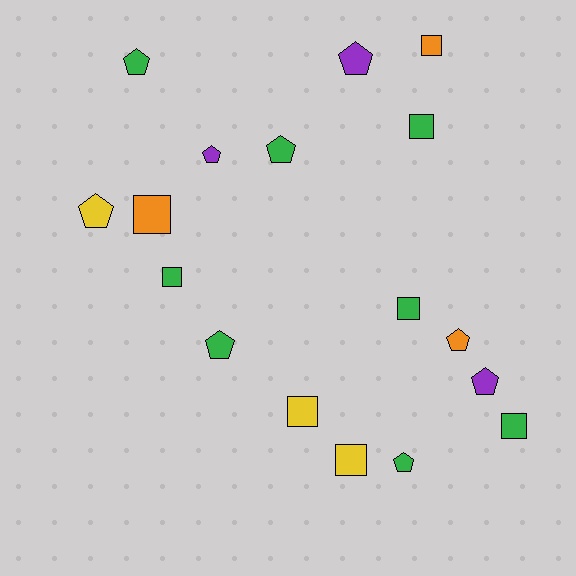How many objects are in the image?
There are 17 objects.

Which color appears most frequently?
Green, with 8 objects.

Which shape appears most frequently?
Pentagon, with 9 objects.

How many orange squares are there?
There are 2 orange squares.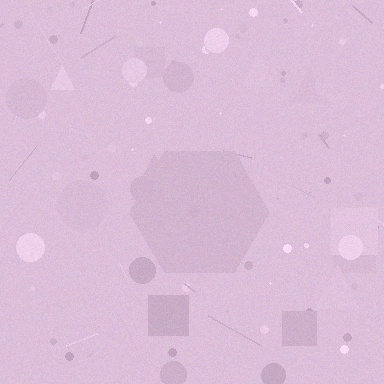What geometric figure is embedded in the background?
A hexagon is embedded in the background.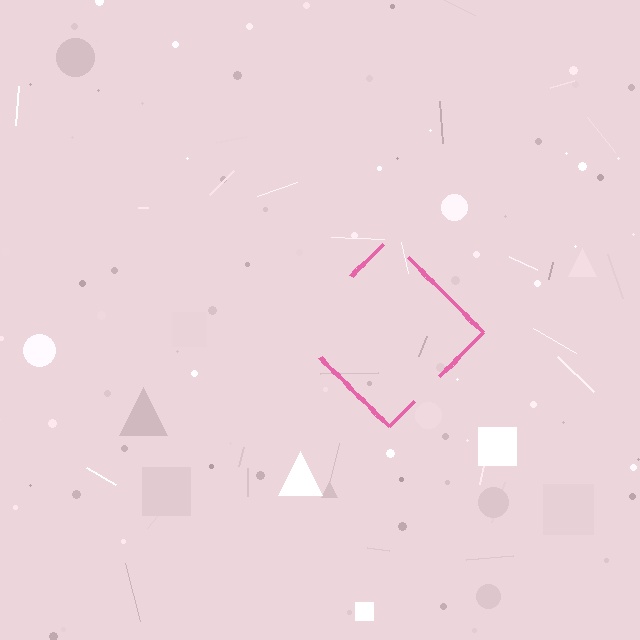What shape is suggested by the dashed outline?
The dashed outline suggests a diamond.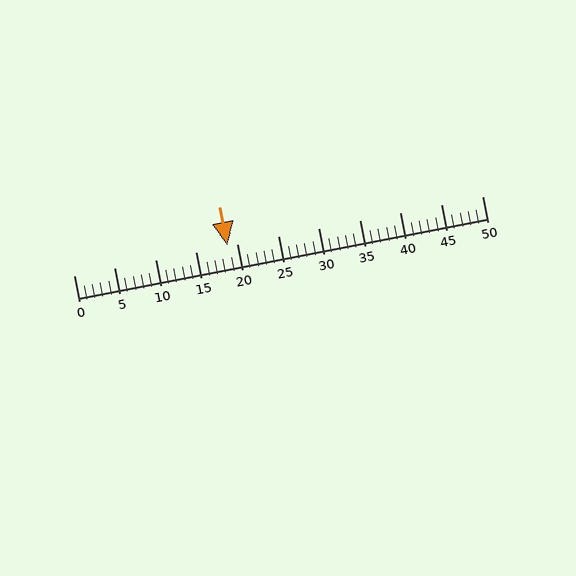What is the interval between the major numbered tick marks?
The major tick marks are spaced 5 units apart.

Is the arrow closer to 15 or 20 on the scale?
The arrow is closer to 20.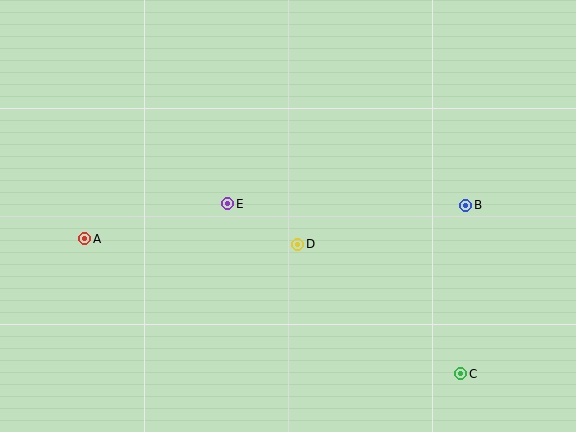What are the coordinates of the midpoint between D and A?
The midpoint between D and A is at (191, 242).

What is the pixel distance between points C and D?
The distance between C and D is 208 pixels.